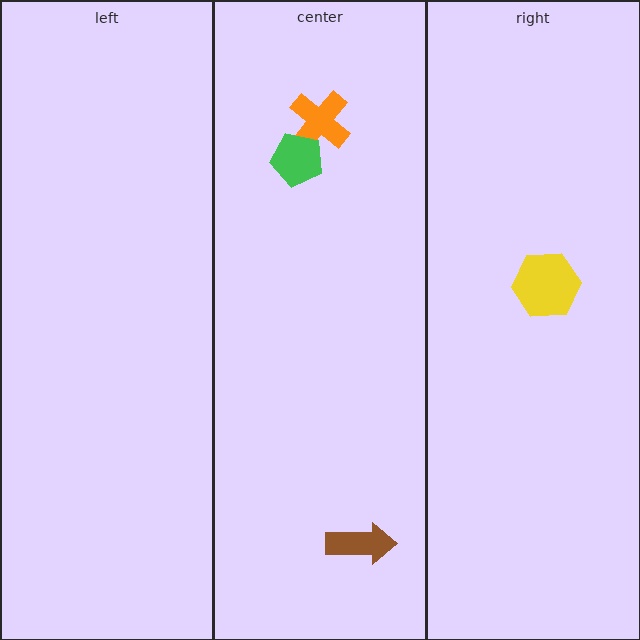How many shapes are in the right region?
1.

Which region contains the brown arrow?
The center region.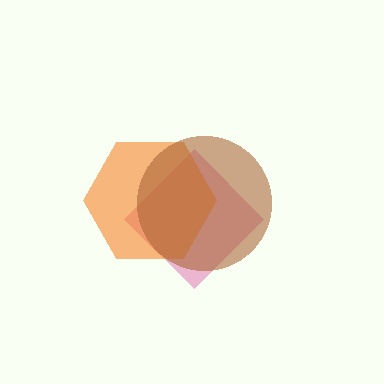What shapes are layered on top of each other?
The layered shapes are: a pink diamond, an orange hexagon, a brown circle.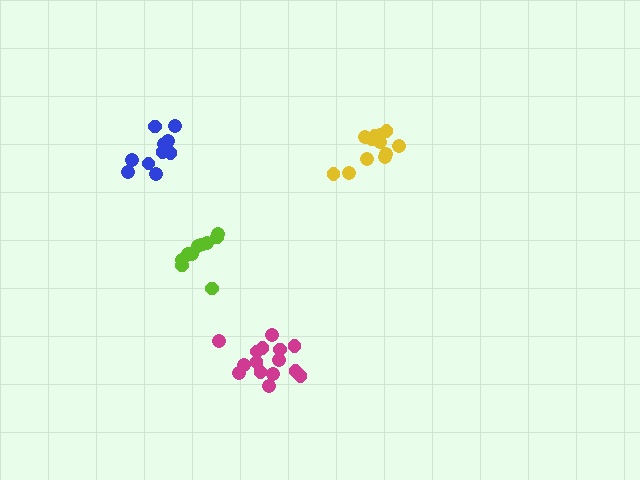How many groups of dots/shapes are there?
There are 4 groups.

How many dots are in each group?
Group 1: 12 dots, Group 2: 15 dots, Group 3: 10 dots, Group 4: 10 dots (47 total).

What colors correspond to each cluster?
The clusters are colored: yellow, magenta, blue, lime.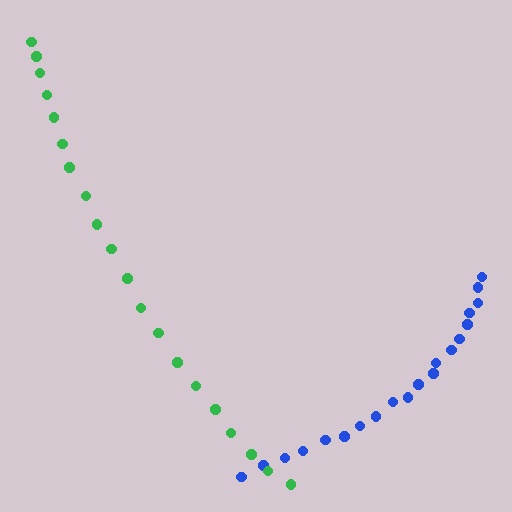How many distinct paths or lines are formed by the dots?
There are 2 distinct paths.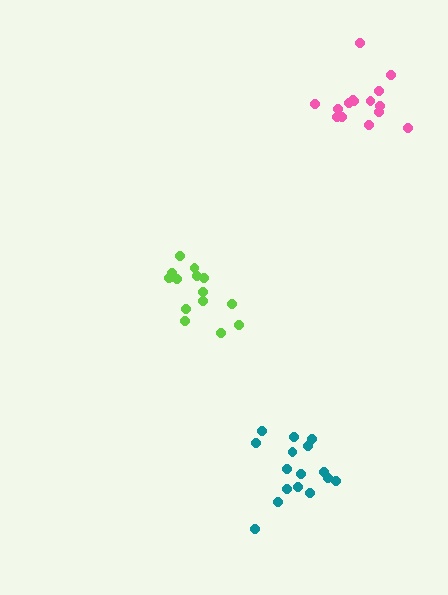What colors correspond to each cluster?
The clusters are colored: lime, teal, pink.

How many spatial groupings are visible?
There are 3 spatial groupings.